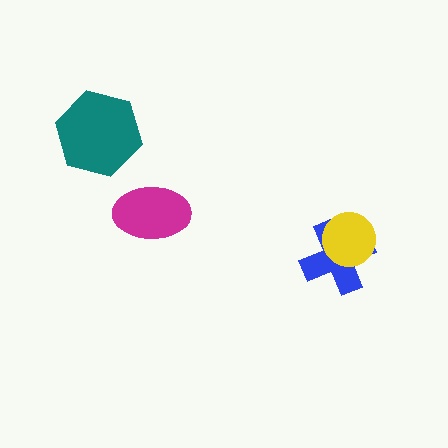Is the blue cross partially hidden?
Yes, it is partially covered by another shape.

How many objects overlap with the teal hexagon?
0 objects overlap with the teal hexagon.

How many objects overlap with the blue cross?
1 object overlaps with the blue cross.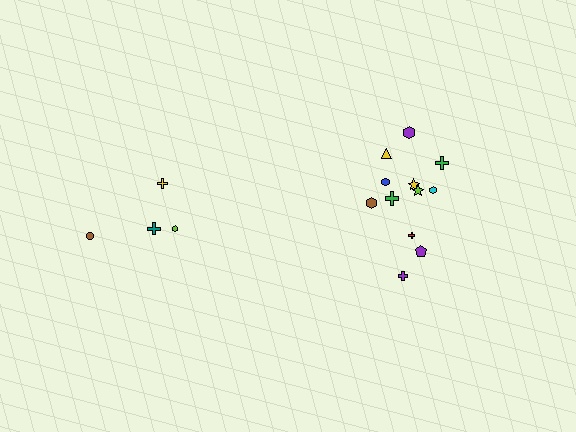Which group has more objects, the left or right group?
The right group.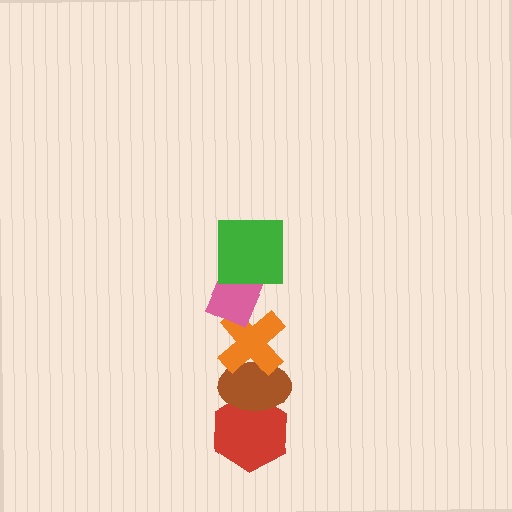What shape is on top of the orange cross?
The pink rectangle is on top of the orange cross.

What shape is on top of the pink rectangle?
The green square is on top of the pink rectangle.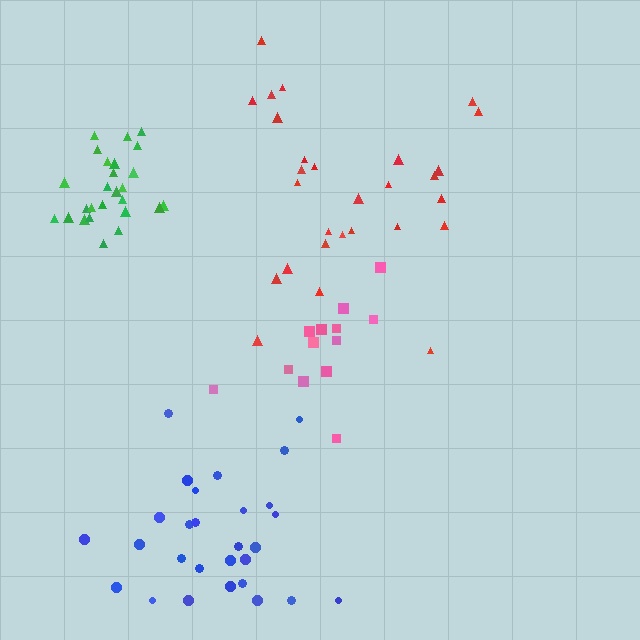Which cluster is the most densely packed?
Green.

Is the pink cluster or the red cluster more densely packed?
Red.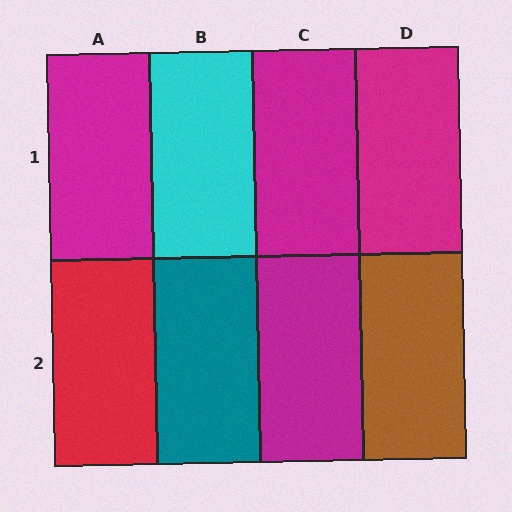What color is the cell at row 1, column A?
Magenta.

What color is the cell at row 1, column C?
Magenta.